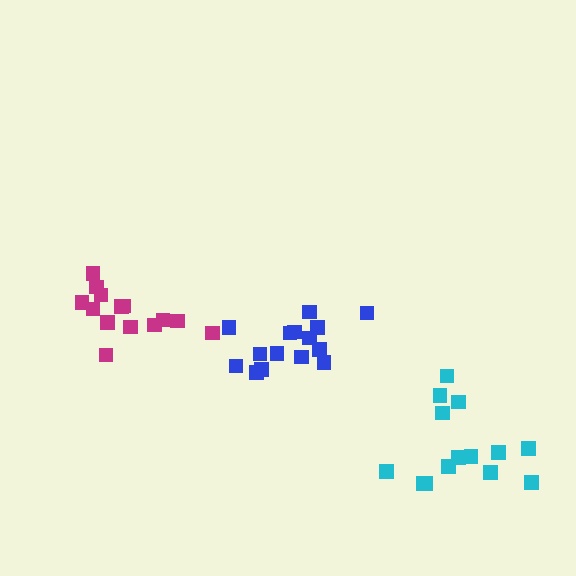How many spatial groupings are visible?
There are 3 spatial groupings.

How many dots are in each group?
Group 1: 15 dots, Group 2: 14 dots, Group 3: 14 dots (43 total).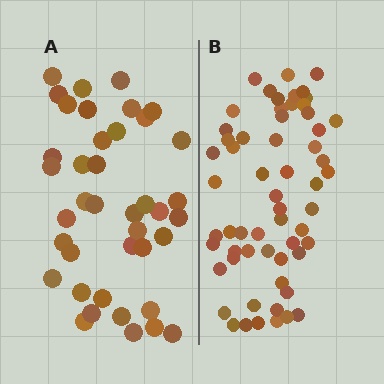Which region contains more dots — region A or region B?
Region B (the right region) has more dots.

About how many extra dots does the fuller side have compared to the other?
Region B has approximately 20 more dots than region A.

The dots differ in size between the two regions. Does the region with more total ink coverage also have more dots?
No. Region A has more total ink coverage because its dots are larger, but region B actually contains more individual dots. Total area can be misleading — the number of items is what matters here.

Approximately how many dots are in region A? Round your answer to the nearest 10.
About 40 dots.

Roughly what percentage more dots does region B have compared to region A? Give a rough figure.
About 50% more.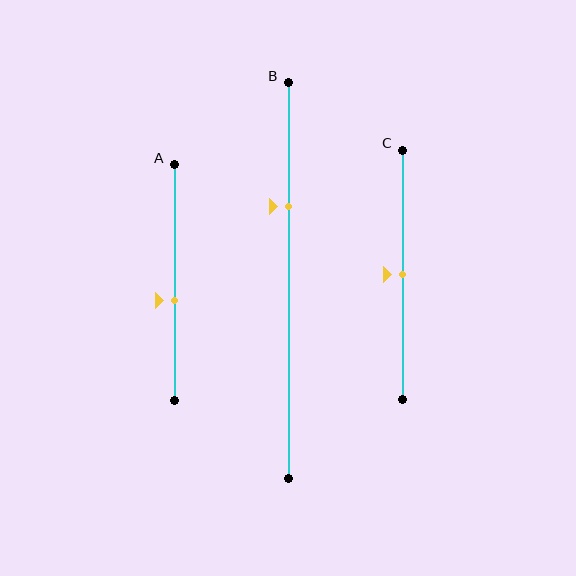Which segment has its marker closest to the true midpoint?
Segment C has its marker closest to the true midpoint.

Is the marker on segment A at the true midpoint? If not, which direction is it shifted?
No, the marker on segment A is shifted downward by about 8% of the segment length.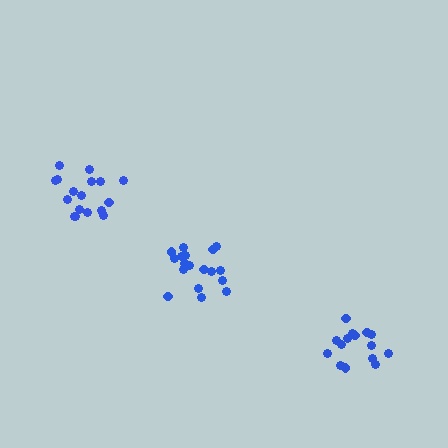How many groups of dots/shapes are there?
There are 3 groups.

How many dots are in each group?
Group 1: 19 dots, Group 2: 15 dots, Group 3: 17 dots (51 total).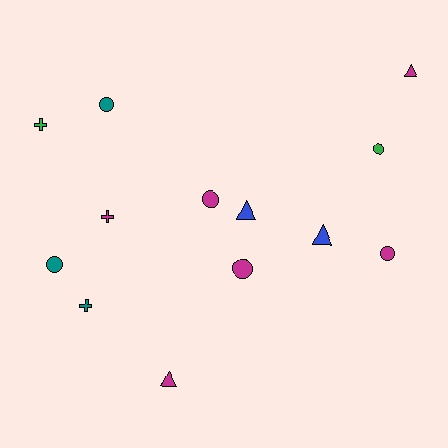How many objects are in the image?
There are 13 objects.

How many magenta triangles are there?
There are 2 magenta triangles.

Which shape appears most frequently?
Circle, with 6 objects.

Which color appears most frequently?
Magenta, with 6 objects.